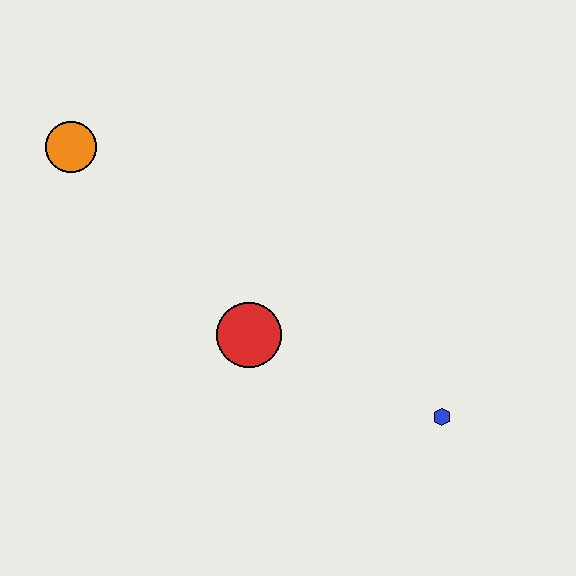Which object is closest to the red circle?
The blue hexagon is closest to the red circle.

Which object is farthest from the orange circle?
The blue hexagon is farthest from the orange circle.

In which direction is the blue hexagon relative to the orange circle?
The blue hexagon is to the right of the orange circle.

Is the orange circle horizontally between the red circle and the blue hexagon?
No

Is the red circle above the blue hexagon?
Yes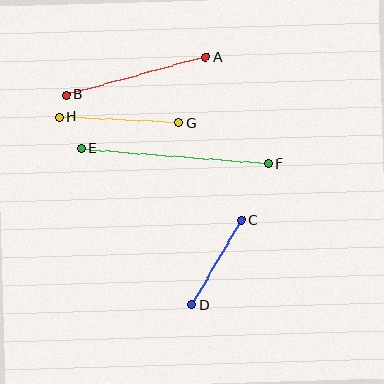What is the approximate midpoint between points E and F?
The midpoint is at approximately (175, 156) pixels.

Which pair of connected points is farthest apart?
Points E and F are farthest apart.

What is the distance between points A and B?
The distance is approximately 144 pixels.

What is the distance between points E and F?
The distance is approximately 188 pixels.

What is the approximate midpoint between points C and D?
The midpoint is at approximately (217, 262) pixels.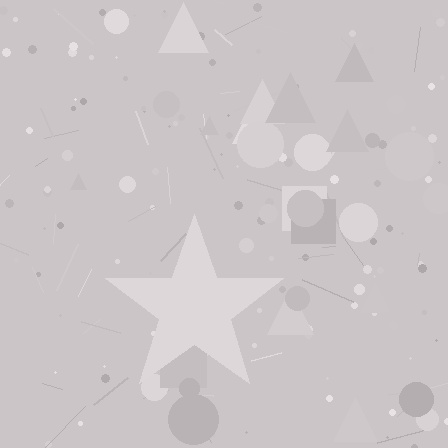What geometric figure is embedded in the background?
A star is embedded in the background.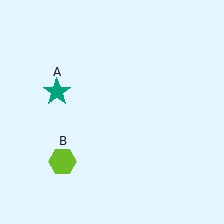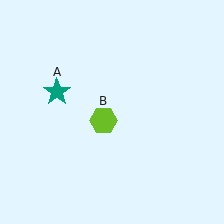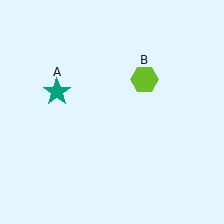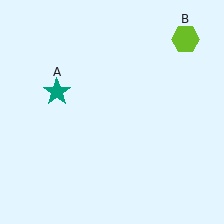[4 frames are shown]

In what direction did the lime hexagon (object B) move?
The lime hexagon (object B) moved up and to the right.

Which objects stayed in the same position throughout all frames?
Teal star (object A) remained stationary.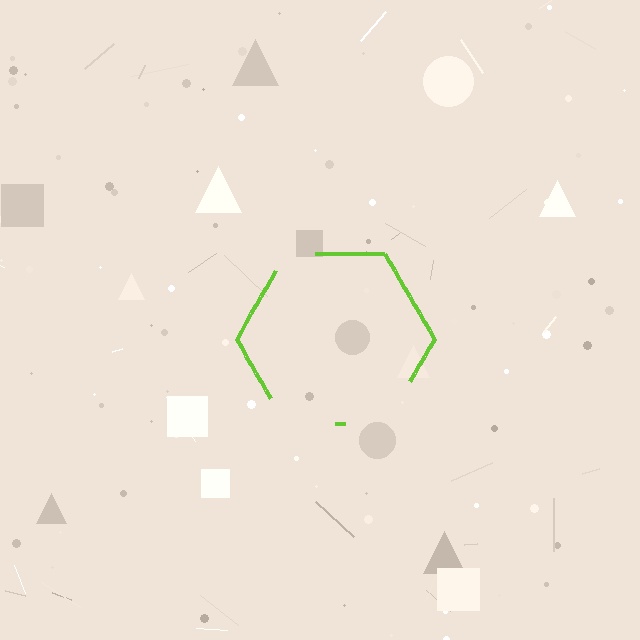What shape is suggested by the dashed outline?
The dashed outline suggests a hexagon.